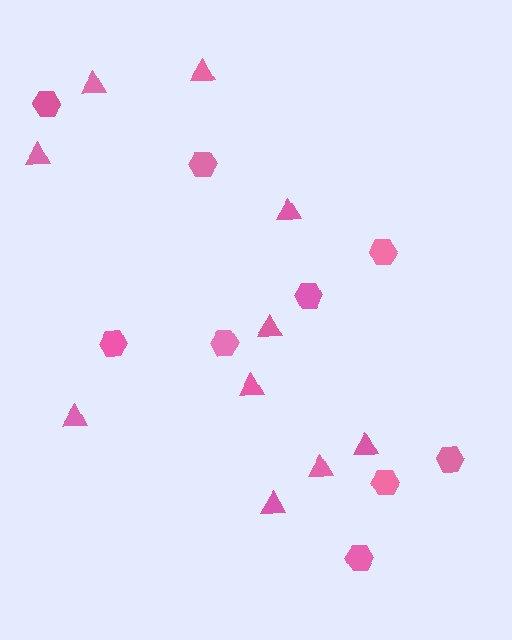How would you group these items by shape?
There are 2 groups: one group of hexagons (9) and one group of triangles (10).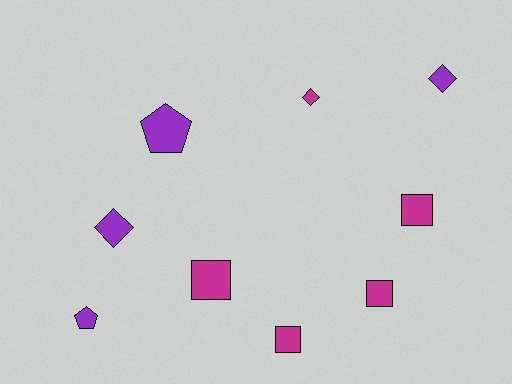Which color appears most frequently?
Magenta, with 5 objects.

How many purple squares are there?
There are no purple squares.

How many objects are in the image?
There are 9 objects.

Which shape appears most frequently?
Square, with 4 objects.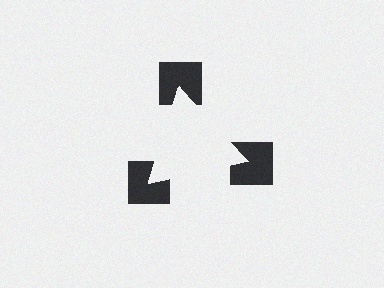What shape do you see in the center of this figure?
An illusory triangle — its edges are inferred from the aligned wedge cuts in the notched squares, not physically drawn.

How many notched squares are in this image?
There are 3 — one at each vertex of the illusory triangle.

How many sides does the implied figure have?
3 sides.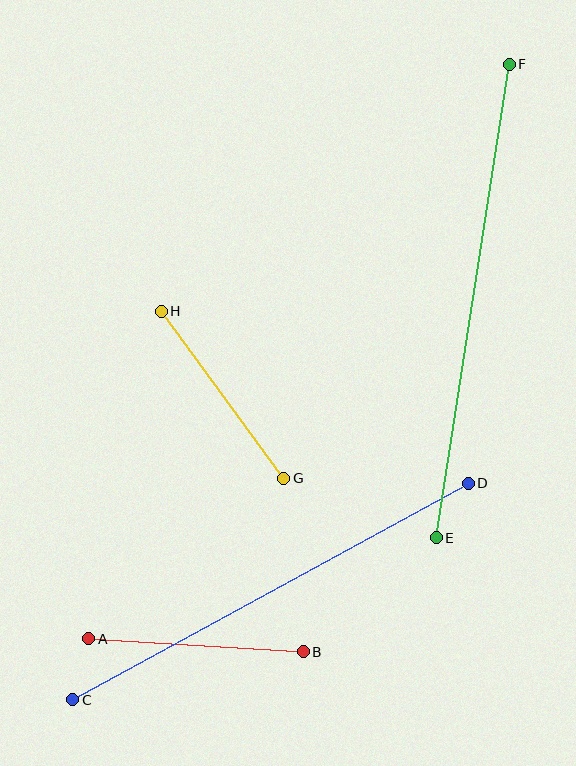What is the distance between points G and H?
The distance is approximately 207 pixels.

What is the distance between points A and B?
The distance is approximately 215 pixels.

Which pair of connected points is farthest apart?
Points E and F are farthest apart.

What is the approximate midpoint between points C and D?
The midpoint is at approximately (270, 592) pixels.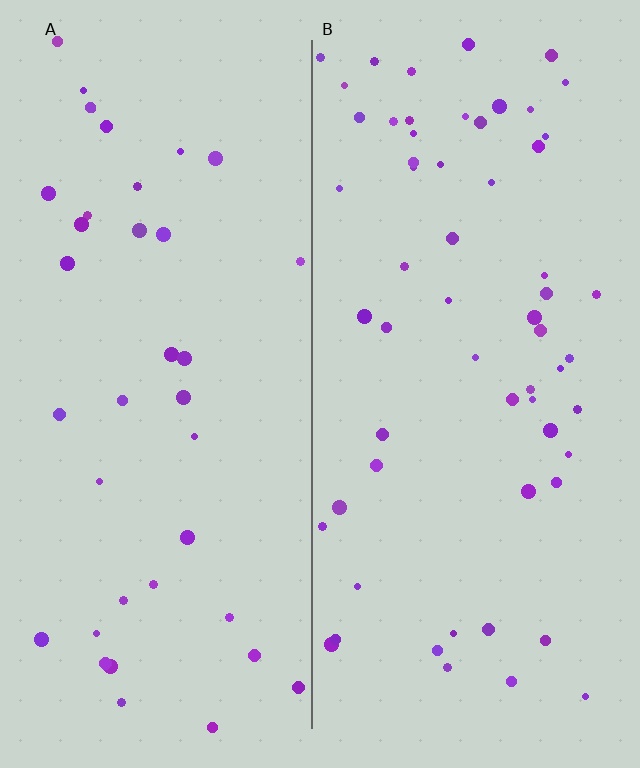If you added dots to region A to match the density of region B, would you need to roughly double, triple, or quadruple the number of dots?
Approximately double.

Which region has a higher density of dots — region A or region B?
B (the right).